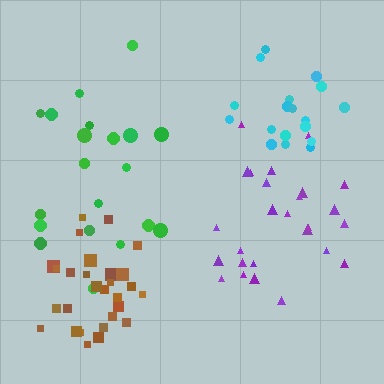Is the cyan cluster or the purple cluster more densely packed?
Cyan.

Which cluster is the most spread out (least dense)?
Green.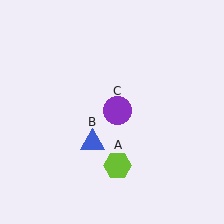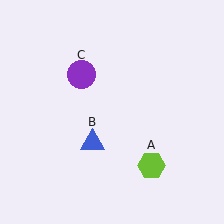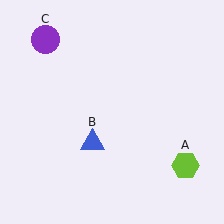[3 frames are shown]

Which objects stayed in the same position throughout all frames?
Blue triangle (object B) remained stationary.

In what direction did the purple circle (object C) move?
The purple circle (object C) moved up and to the left.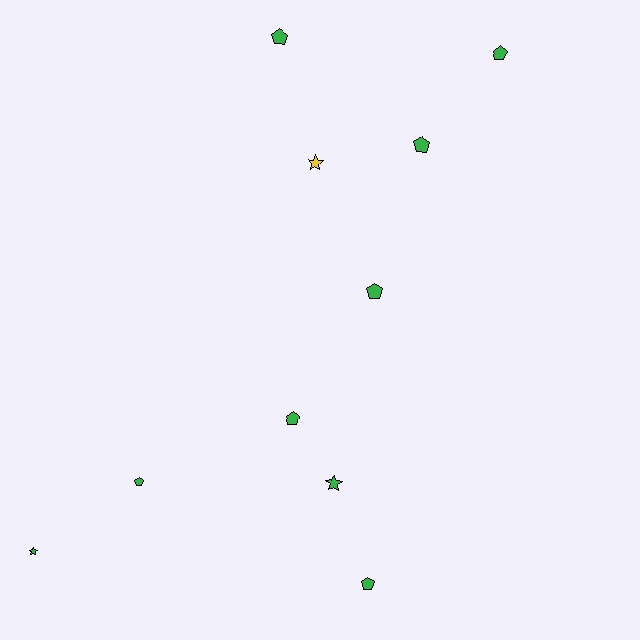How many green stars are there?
There are 2 green stars.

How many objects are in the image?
There are 10 objects.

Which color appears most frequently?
Green, with 9 objects.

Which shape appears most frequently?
Pentagon, with 7 objects.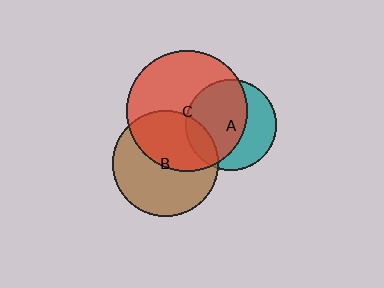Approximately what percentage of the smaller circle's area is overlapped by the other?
Approximately 45%.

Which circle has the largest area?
Circle C (red).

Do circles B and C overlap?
Yes.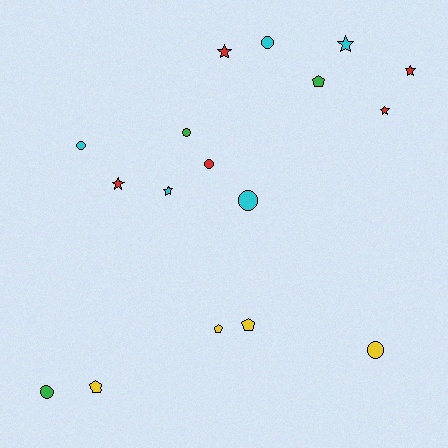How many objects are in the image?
There are 17 objects.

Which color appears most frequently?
Red, with 5 objects.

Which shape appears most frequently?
Circle, with 7 objects.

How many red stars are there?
There are 4 red stars.